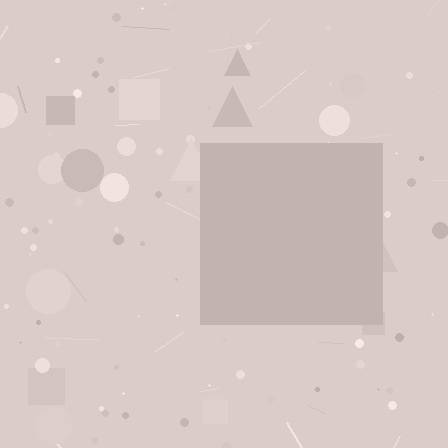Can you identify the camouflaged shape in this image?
The camouflaged shape is a square.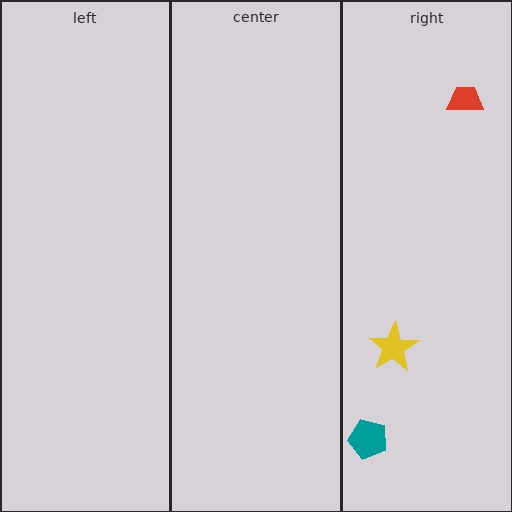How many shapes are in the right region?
3.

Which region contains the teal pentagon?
The right region.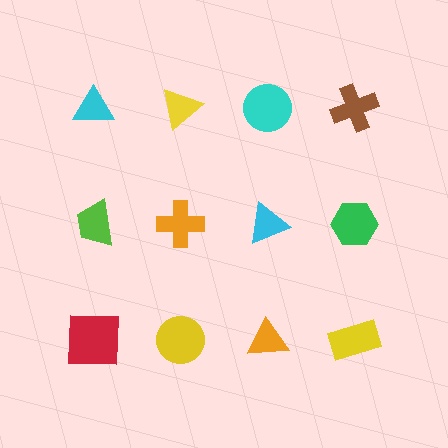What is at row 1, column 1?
A cyan triangle.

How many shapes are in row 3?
4 shapes.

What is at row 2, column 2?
An orange cross.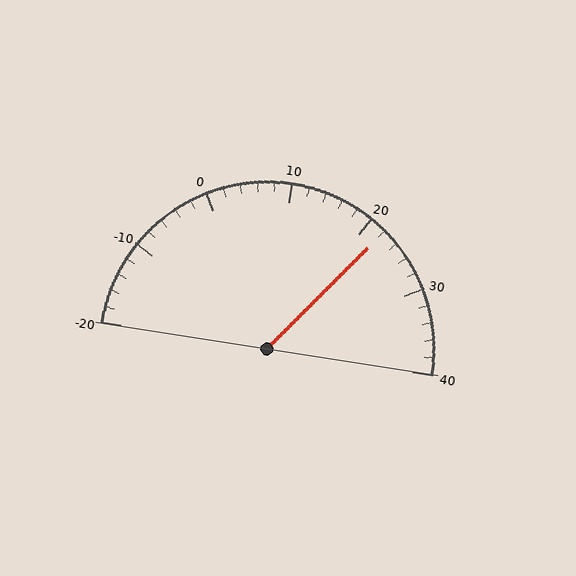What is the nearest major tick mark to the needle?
The nearest major tick mark is 20.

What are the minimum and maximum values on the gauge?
The gauge ranges from -20 to 40.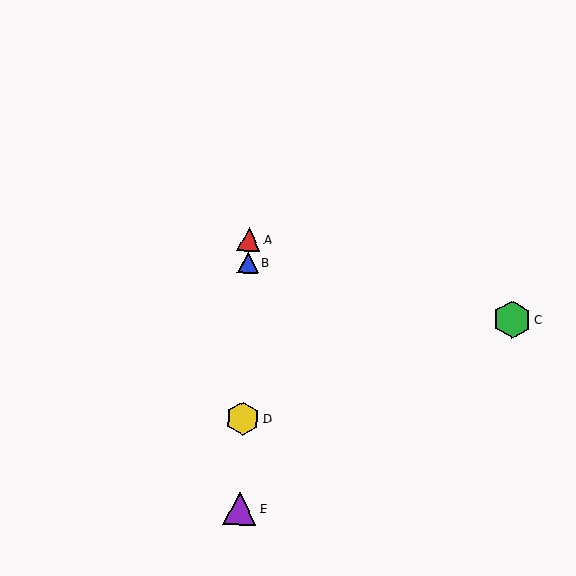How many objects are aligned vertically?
4 objects (A, B, D, E) are aligned vertically.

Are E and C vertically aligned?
No, E is at x≈240 and C is at x≈512.